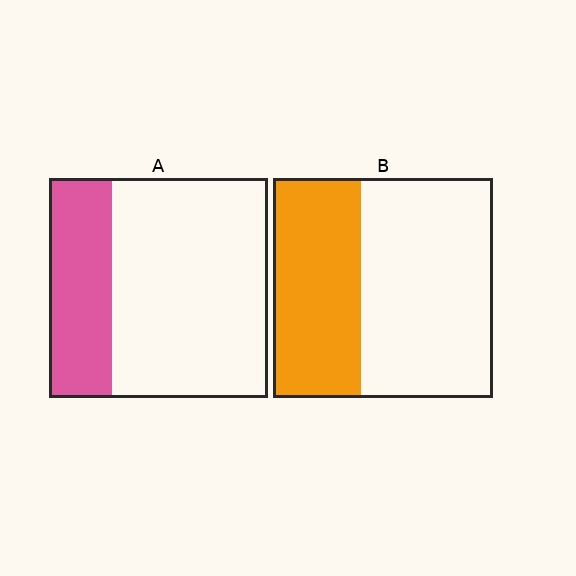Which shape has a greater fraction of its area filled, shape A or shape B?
Shape B.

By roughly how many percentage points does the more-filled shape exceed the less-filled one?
By roughly 10 percentage points (B over A).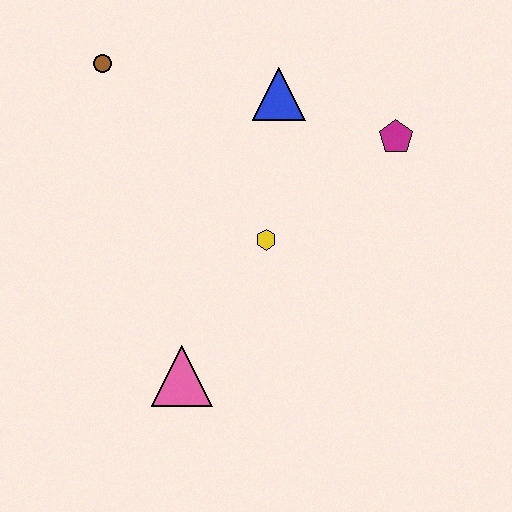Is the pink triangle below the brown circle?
Yes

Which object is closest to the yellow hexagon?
The blue triangle is closest to the yellow hexagon.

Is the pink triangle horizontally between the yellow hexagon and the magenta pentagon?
No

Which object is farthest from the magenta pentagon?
The pink triangle is farthest from the magenta pentagon.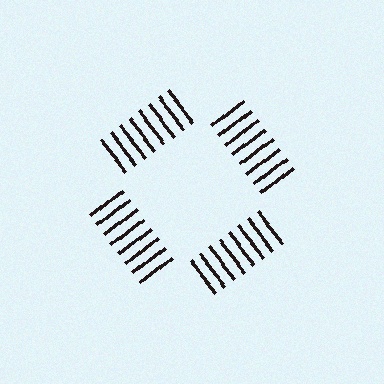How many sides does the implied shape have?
4 sides — the line-ends trace a square.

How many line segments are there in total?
32 — 8 along each of the 4 edges.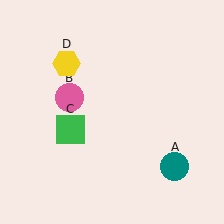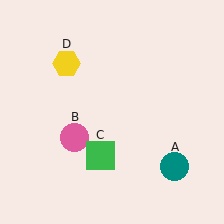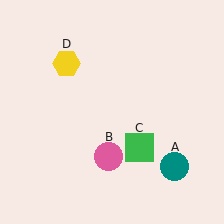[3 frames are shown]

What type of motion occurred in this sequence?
The pink circle (object B), green square (object C) rotated counterclockwise around the center of the scene.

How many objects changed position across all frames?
2 objects changed position: pink circle (object B), green square (object C).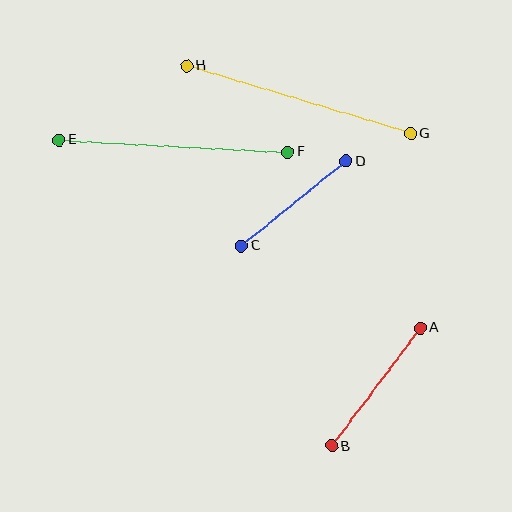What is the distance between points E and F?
The distance is approximately 229 pixels.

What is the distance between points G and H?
The distance is approximately 234 pixels.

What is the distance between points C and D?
The distance is approximately 135 pixels.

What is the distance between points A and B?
The distance is approximately 148 pixels.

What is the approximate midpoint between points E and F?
The midpoint is at approximately (173, 146) pixels.